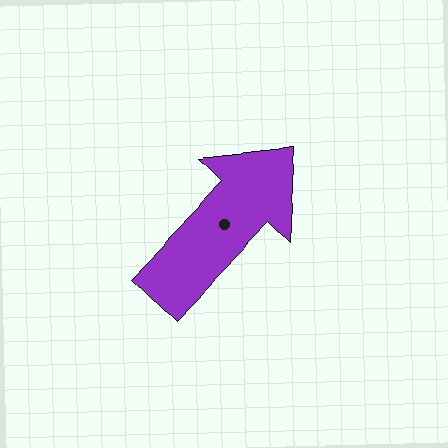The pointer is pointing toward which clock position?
Roughly 1 o'clock.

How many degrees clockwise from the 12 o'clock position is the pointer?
Approximately 43 degrees.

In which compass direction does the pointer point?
Northeast.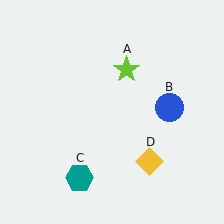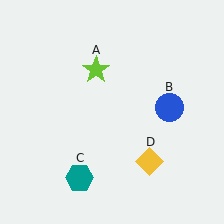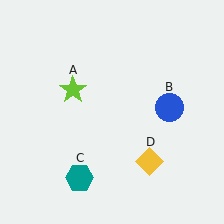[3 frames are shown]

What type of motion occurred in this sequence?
The lime star (object A) rotated counterclockwise around the center of the scene.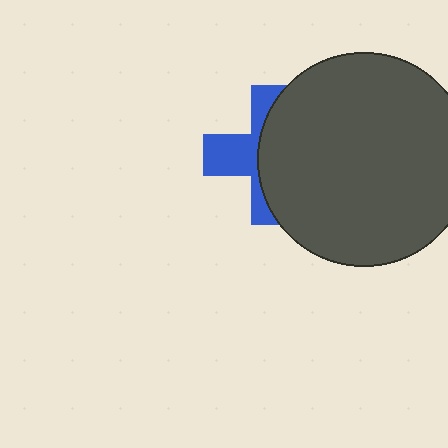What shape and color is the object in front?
The object in front is a dark gray circle.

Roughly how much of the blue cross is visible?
A small part of it is visible (roughly 40%).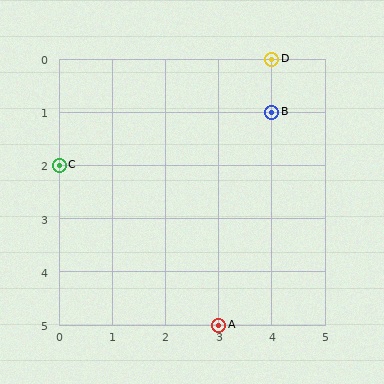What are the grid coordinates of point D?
Point D is at grid coordinates (4, 0).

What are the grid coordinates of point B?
Point B is at grid coordinates (4, 1).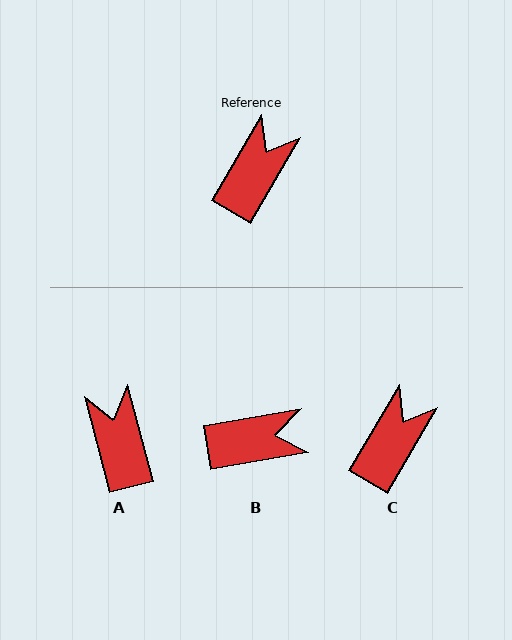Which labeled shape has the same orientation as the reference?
C.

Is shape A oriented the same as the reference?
No, it is off by about 45 degrees.